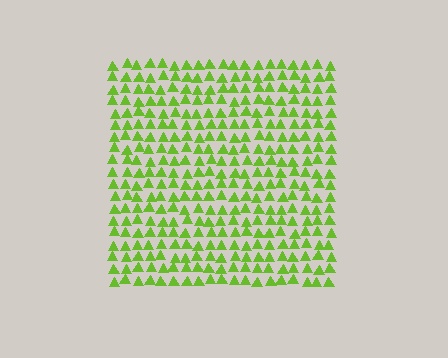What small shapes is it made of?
It is made of small triangles.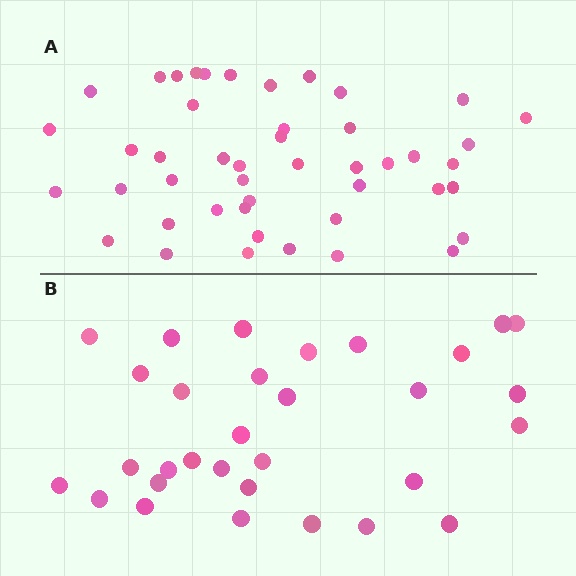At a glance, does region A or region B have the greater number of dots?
Region A (the top region) has more dots.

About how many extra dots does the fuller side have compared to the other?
Region A has approximately 15 more dots than region B.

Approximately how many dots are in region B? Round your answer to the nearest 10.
About 30 dots. (The exact count is 31, which rounds to 30.)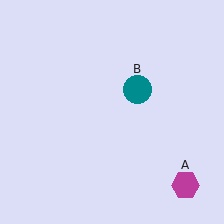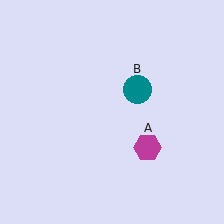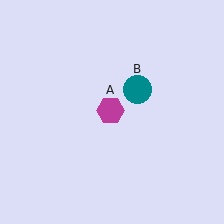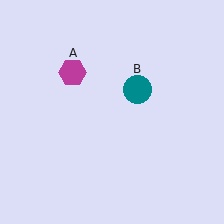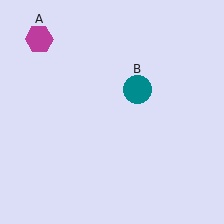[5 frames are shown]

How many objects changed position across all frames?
1 object changed position: magenta hexagon (object A).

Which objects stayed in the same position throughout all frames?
Teal circle (object B) remained stationary.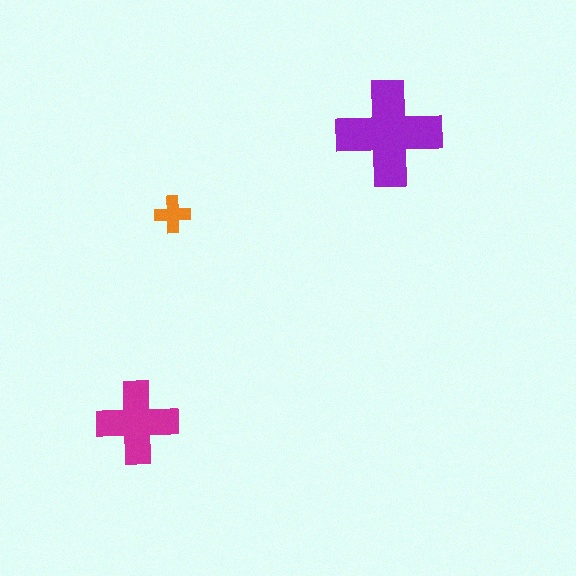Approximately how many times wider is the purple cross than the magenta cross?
About 1.5 times wider.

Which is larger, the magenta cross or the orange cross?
The magenta one.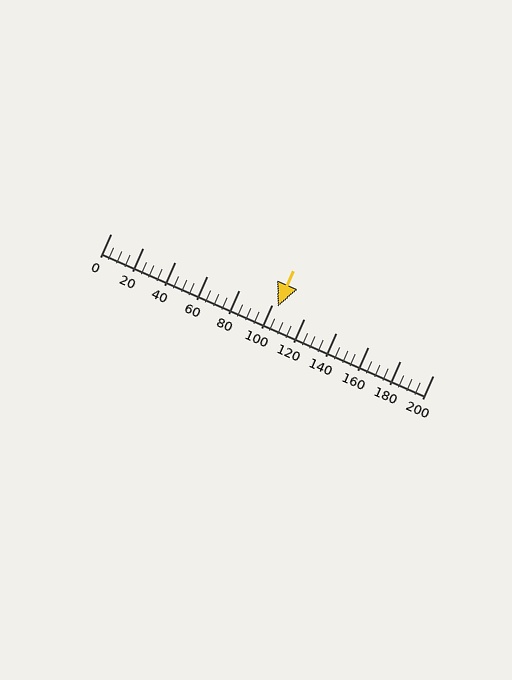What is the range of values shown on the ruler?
The ruler shows values from 0 to 200.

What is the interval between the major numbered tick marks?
The major tick marks are spaced 20 units apart.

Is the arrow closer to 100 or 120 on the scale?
The arrow is closer to 100.